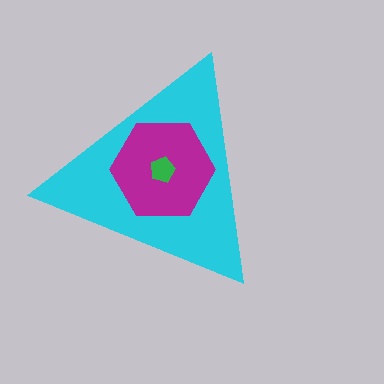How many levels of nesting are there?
3.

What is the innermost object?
The green pentagon.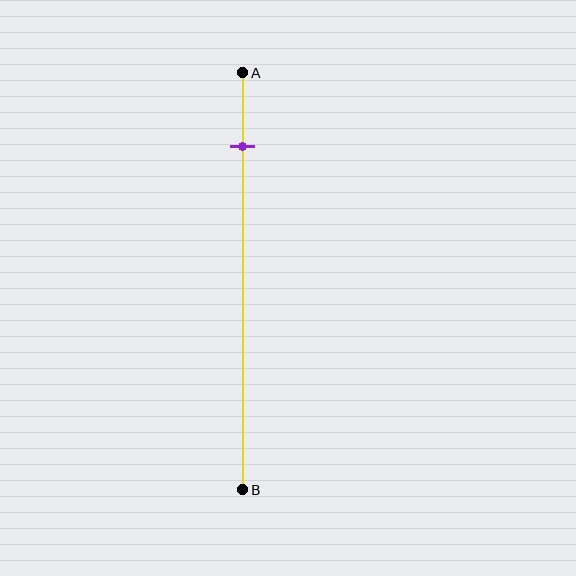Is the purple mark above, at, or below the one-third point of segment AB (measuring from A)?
The purple mark is above the one-third point of segment AB.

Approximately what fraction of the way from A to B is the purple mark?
The purple mark is approximately 20% of the way from A to B.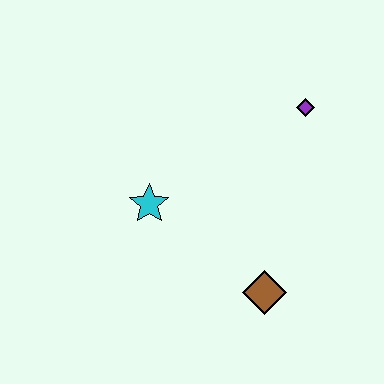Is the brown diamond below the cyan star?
Yes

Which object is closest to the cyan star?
The brown diamond is closest to the cyan star.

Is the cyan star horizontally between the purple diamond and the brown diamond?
No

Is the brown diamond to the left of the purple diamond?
Yes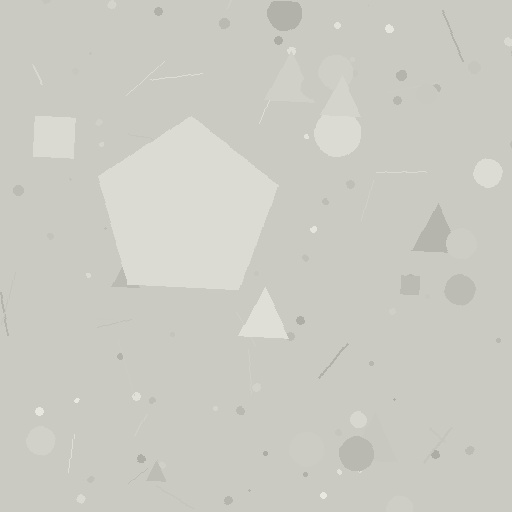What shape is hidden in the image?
A pentagon is hidden in the image.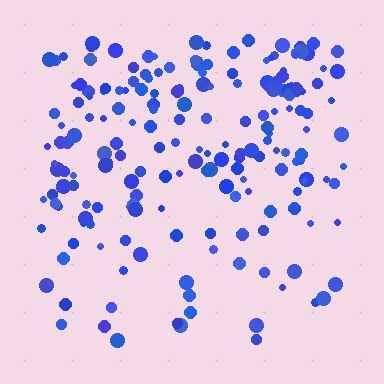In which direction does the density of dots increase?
From bottom to top, with the top side densest.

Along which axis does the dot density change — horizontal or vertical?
Vertical.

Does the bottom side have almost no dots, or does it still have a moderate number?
Still a moderate number, just noticeably fewer than the top.